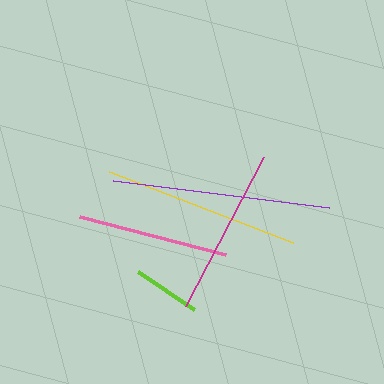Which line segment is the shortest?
The lime line is the shortest at approximately 68 pixels.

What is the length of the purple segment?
The purple segment is approximately 218 pixels long.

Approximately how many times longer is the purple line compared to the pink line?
The purple line is approximately 1.4 times the length of the pink line.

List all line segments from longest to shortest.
From longest to shortest: purple, yellow, magenta, pink, lime.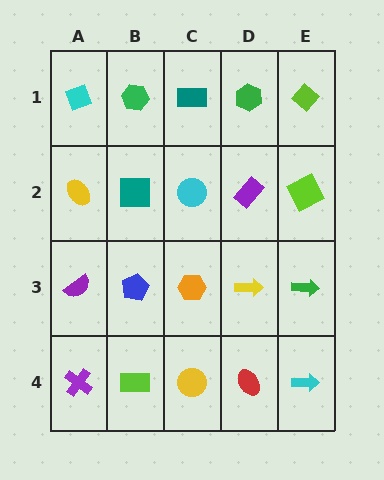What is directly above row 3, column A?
A yellow ellipse.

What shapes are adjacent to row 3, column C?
A cyan circle (row 2, column C), a yellow circle (row 4, column C), a blue pentagon (row 3, column B), a yellow arrow (row 3, column D).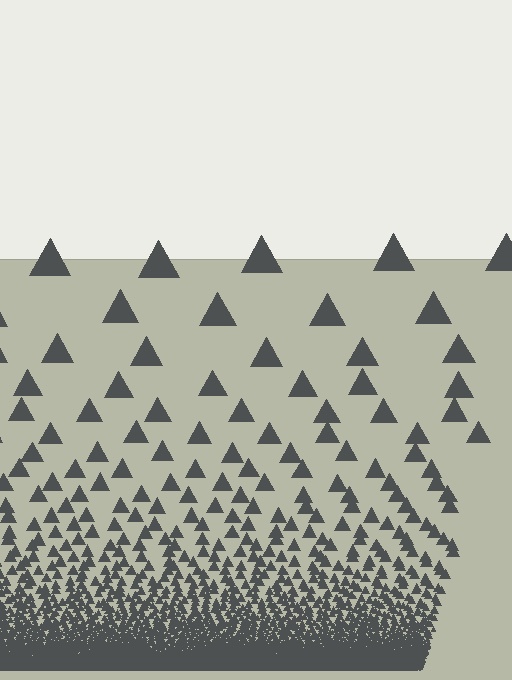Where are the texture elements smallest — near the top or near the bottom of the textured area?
Near the bottom.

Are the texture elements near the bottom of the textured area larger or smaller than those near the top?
Smaller. The gradient is inverted — elements near the bottom are smaller and denser.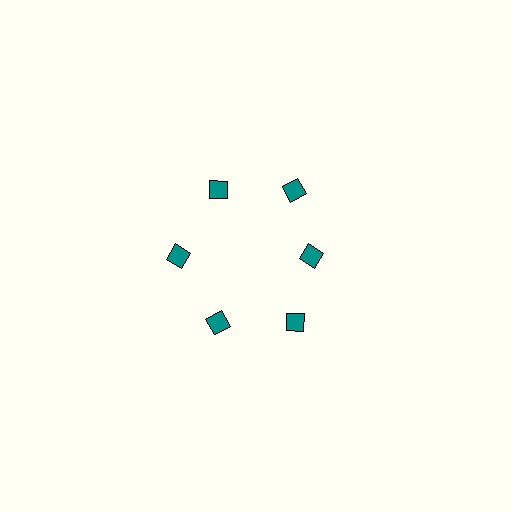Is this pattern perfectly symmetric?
No. The 6 teal diamonds are arranged in a ring, but one element near the 3 o'clock position is pulled inward toward the center, breaking the 6-fold rotational symmetry.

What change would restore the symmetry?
The symmetry would be restored by moving it outward, back onto the ring so that all 6 diamonds sit at equal angles and equal distance from the center.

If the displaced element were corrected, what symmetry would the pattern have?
It would have 6-fold rotational symmetry — the pattern would map onto itself every 60 degrees.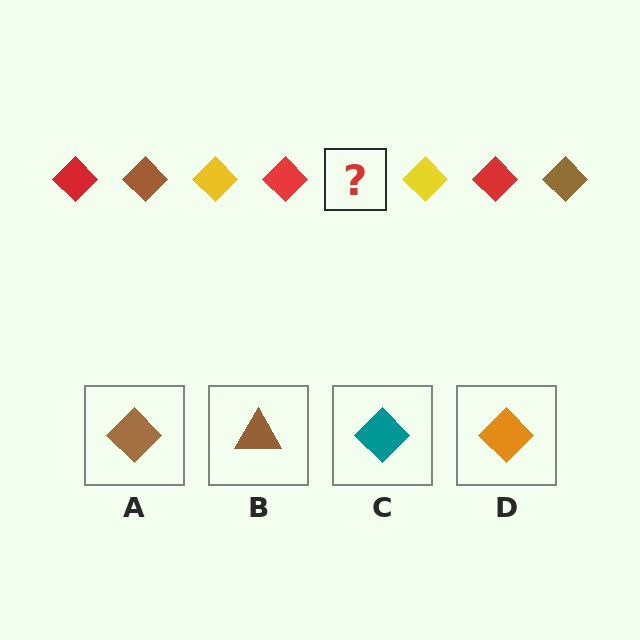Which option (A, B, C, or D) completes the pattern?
A.